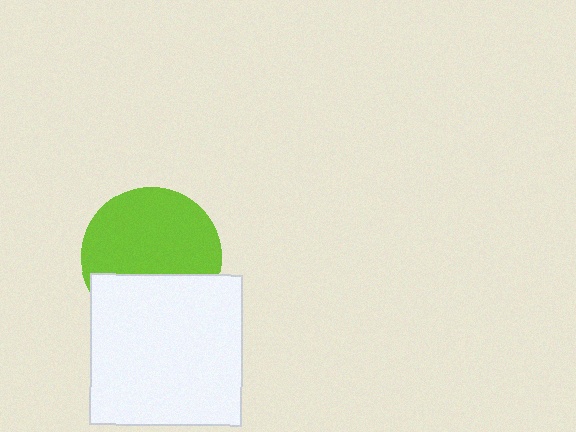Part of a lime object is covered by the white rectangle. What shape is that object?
It is a circle.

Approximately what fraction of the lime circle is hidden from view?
Roughly 34% of the lime circle is hidden behind the white rectangle.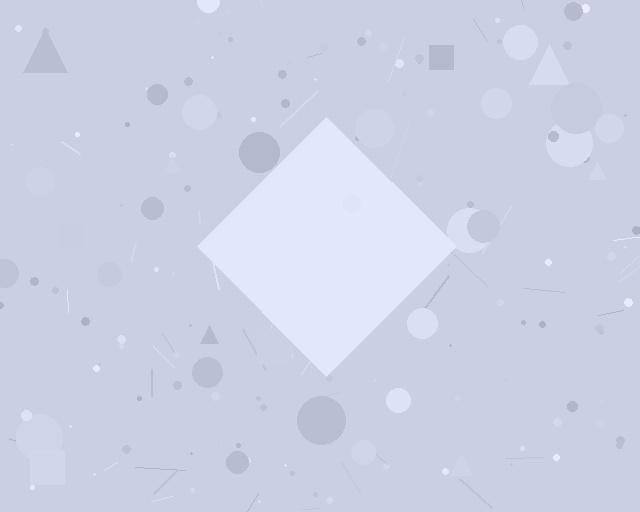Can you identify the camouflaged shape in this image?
The camouflaged shape is a diamond.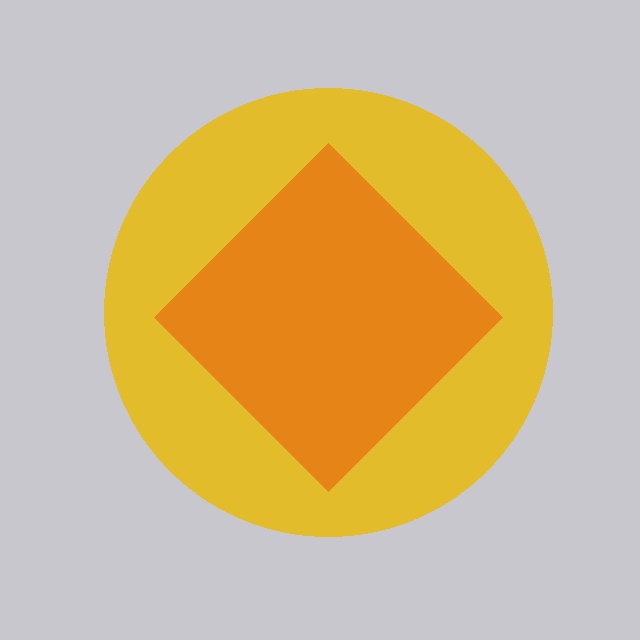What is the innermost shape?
The orange diamond.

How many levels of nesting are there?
2.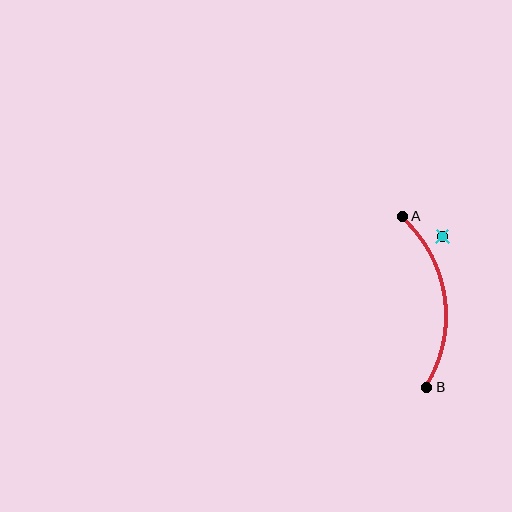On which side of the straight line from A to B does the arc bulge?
The arc bulges to the right of the straight line connecting A and B.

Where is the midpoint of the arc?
The arc midpoint is the point on the curve farthest from the straight line joining A and B. It sits to the right of that line.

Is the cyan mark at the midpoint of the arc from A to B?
No — the cyan mark does not lie on the arc at all. It sits slightly outside the curve.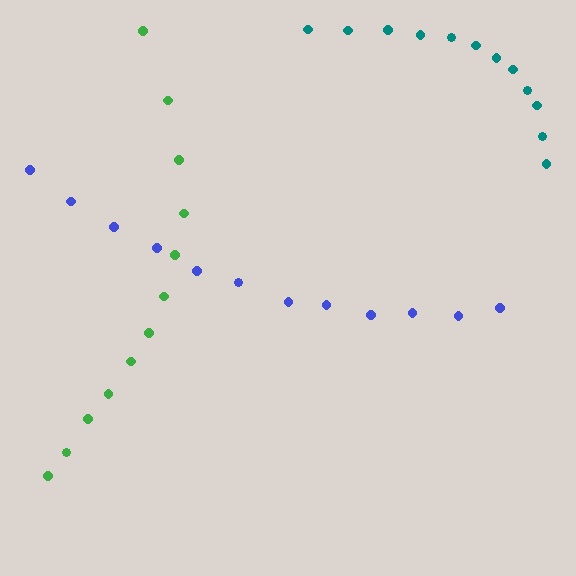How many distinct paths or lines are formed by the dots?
There are 3 distinct paths.